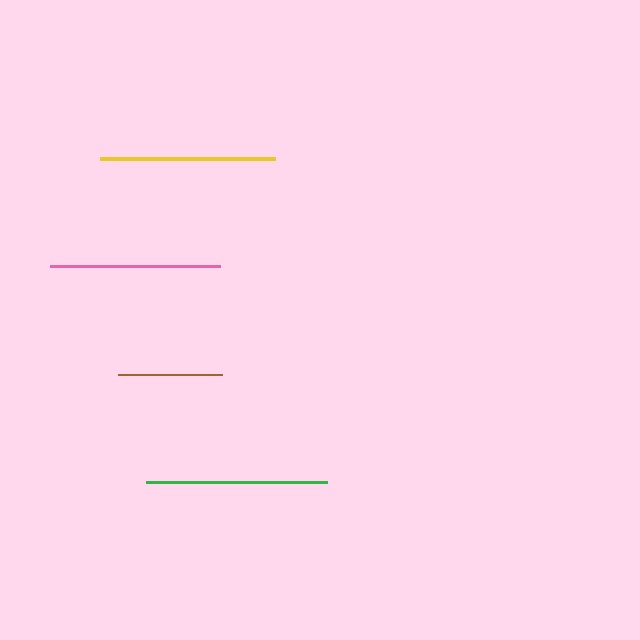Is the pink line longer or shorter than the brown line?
The pink line is longer than the brown line.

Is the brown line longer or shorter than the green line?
The green line is longer than the brown line.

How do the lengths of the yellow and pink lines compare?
The yellow and pink lines are approximately the same length.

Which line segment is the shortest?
The brown line is the shortest at approximately 104 pixels.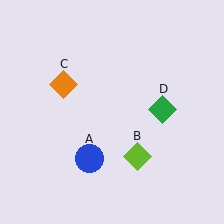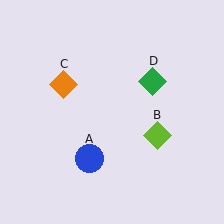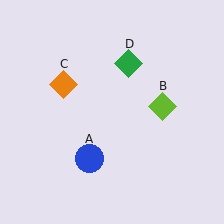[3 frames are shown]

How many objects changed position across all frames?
2 objects changed position: lime diamond (object B), green diamond (object D).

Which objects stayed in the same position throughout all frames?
Blue circle (object A) and orange diamond (object C) remained stationary.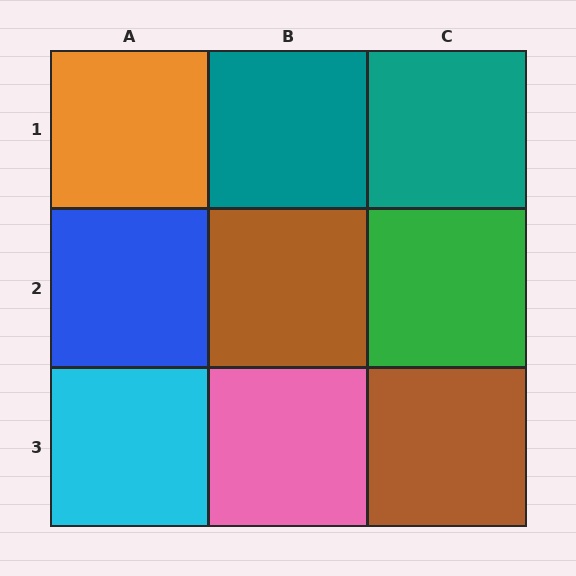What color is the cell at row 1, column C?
Teal.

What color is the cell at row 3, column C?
Brown.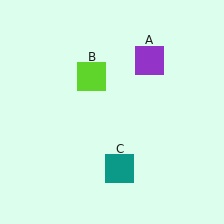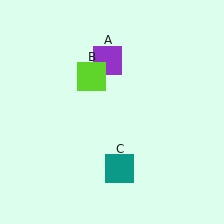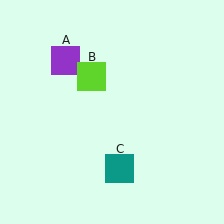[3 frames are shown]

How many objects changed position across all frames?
1 object changed position: purple square (object A).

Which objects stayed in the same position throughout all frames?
Lime square (object B) and teal square (object C) remained stationary.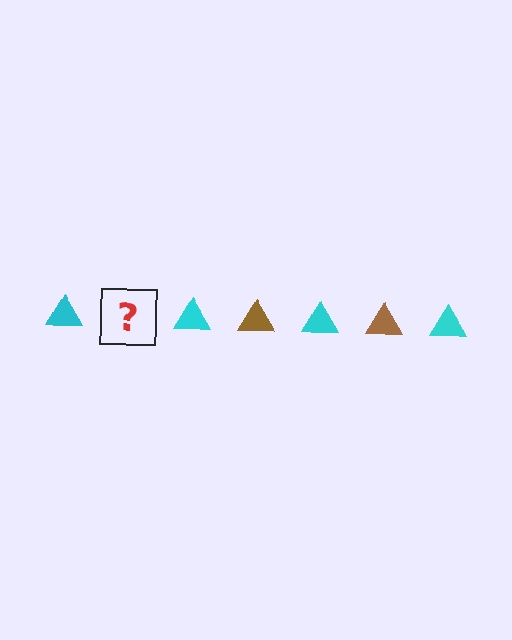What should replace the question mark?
The question mark should be replaced with a brown triangle.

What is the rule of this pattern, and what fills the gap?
The rule is that the pattern cycles through cyan, brown triangles. The gap should be filled with a brown triangle.